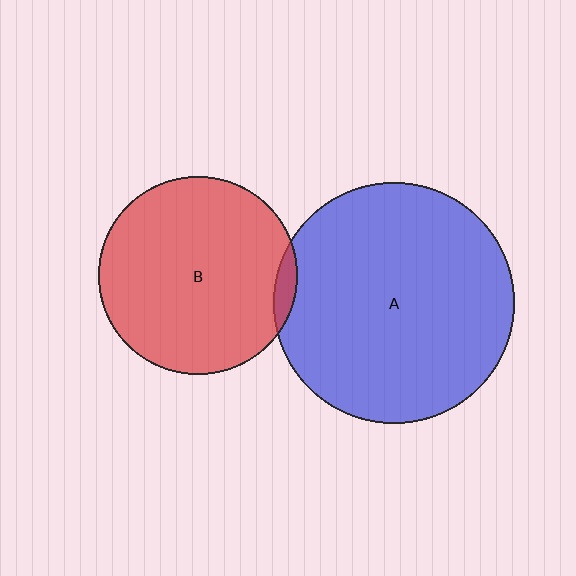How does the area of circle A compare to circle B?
Approximately 1.5 times.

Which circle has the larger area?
Circle A (blue).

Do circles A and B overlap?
Yes.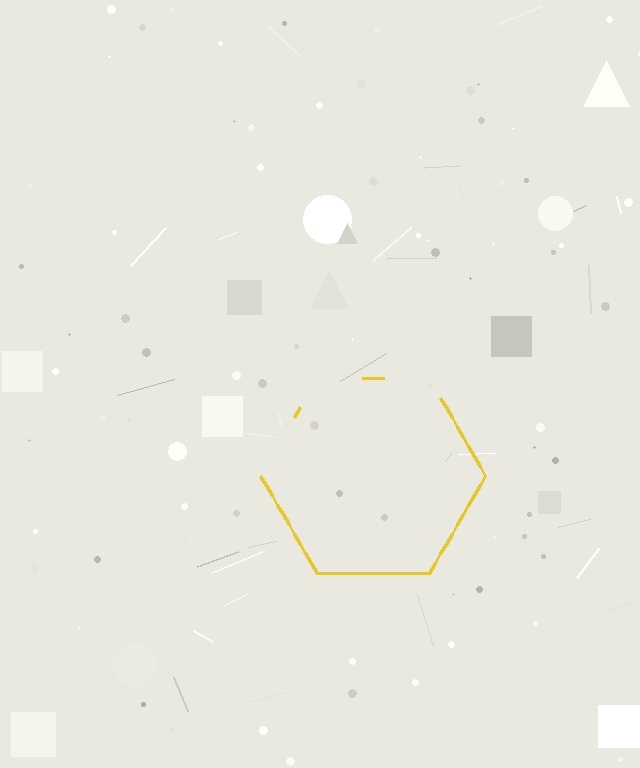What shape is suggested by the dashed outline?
The dashed outline suggests a hexagon.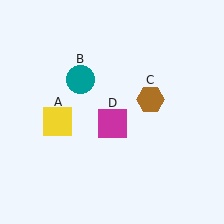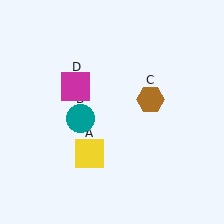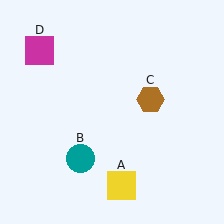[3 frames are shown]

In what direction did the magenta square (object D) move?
The magenta square (object D) moved up and to the left.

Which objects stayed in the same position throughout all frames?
Brown hexagon (object C) remained stationary.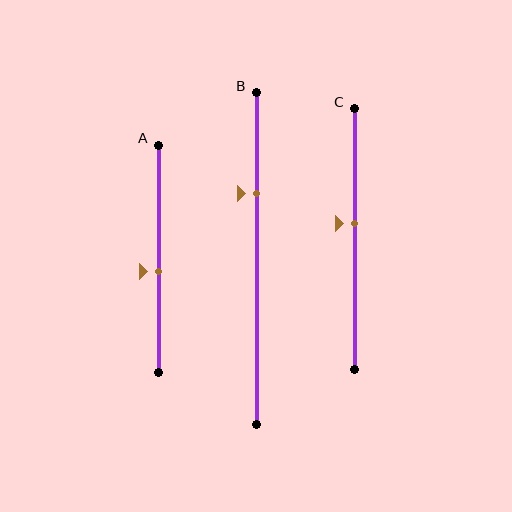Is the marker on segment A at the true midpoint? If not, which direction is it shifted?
No, the marker on segment A is shifted downward by about 6% of the segment length.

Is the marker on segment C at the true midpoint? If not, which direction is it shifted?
No, the marker on segment C is shifted upward by about 6% of the segment length.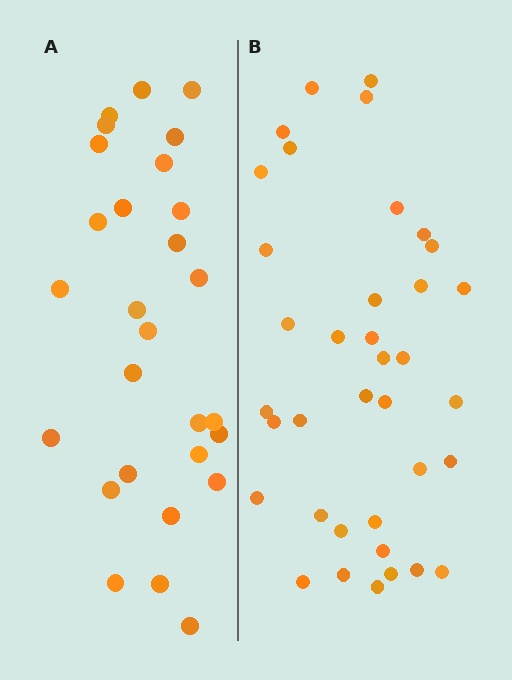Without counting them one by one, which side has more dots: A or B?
Region B (the right region) has more dots.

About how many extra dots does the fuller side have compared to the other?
Region B has roughly 8 or so more dots than region A.